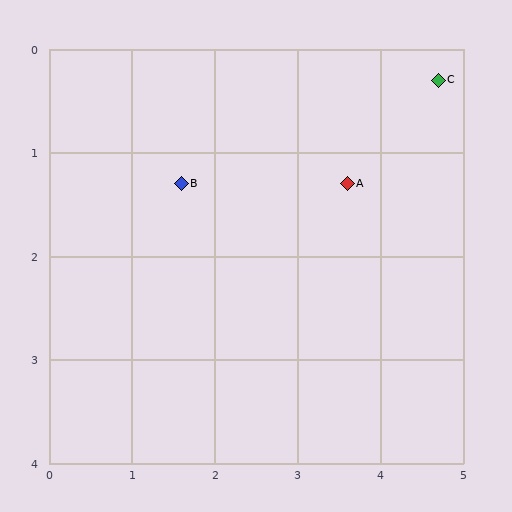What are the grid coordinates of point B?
Point B is at approximately (1.6, 1.3).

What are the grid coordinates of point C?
Point C is at approximately (4.7, 0.3).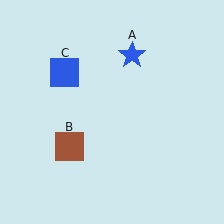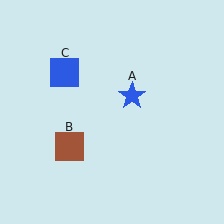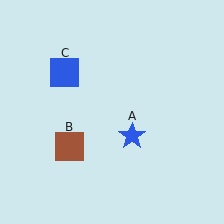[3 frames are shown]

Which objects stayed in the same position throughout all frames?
Brown square (object B) and blue square (object C) remained stationary.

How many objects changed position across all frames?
1 object changed position: blue star (object A).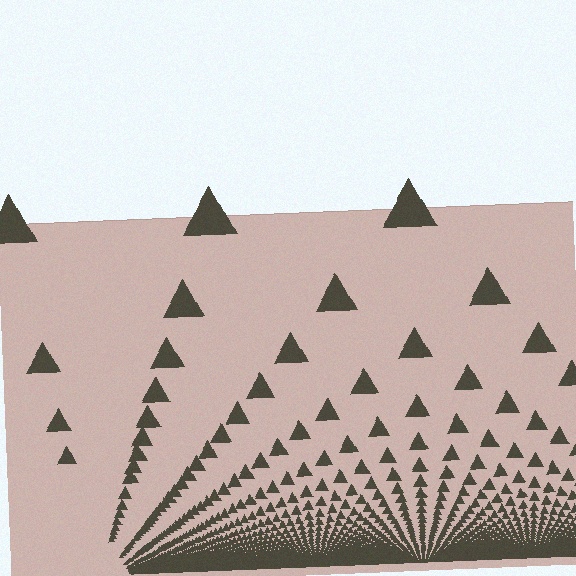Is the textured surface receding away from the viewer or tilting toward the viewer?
The surface appears to tilt toward the viewer. Texture elements get larger and sparser toward the top.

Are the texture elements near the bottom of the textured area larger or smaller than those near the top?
Smaller. The gradient is inverted — elements near the bottom are smaller and denser.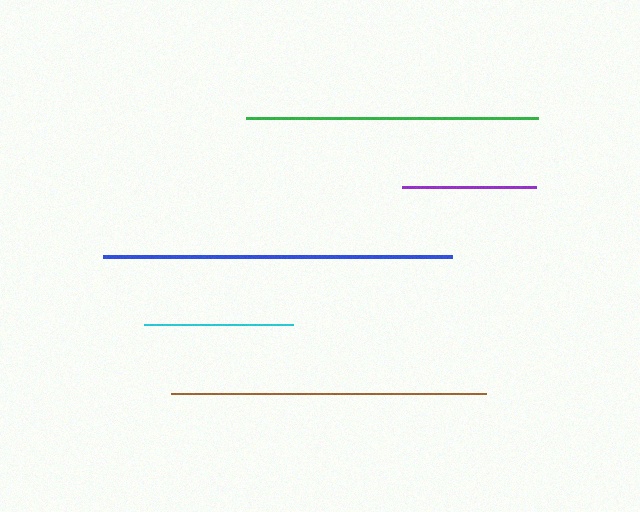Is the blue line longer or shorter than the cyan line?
The blue line is longer than the cyan line.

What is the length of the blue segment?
The blue segment is approximately 350 pixels long.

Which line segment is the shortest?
The purple line is the shortest at approximately 133 pixels.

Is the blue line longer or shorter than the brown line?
The blue line is longer than the brown line.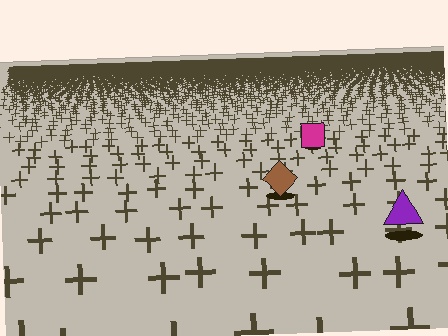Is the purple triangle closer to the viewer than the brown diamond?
Yes. The purple triangle is closer — you can tell from the texture gradient: the ground texture is coarser near it.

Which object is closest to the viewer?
The purple triangle is closest. The texture marks near it are larger and more spread out.